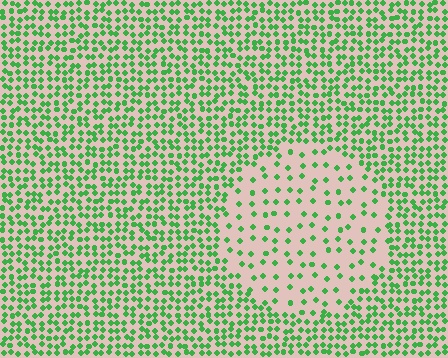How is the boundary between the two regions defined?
The boundary is defined by a change in element density (approximately 2.6x ratio). All elements are the same color, size, and shape.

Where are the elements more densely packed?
The elements are more densely packed outside the circle boundary.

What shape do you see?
I see a circle.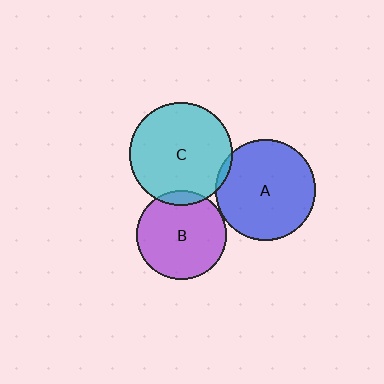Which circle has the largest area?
Circle C (cyan).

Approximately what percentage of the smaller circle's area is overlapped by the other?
Approximately 10%.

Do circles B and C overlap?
Yes.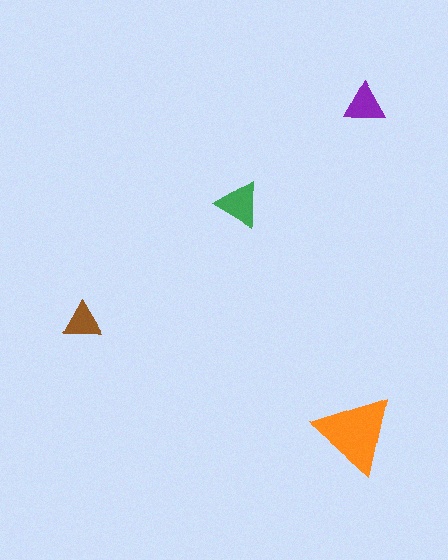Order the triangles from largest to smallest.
the orange one, the green one, the purple one, the brown one.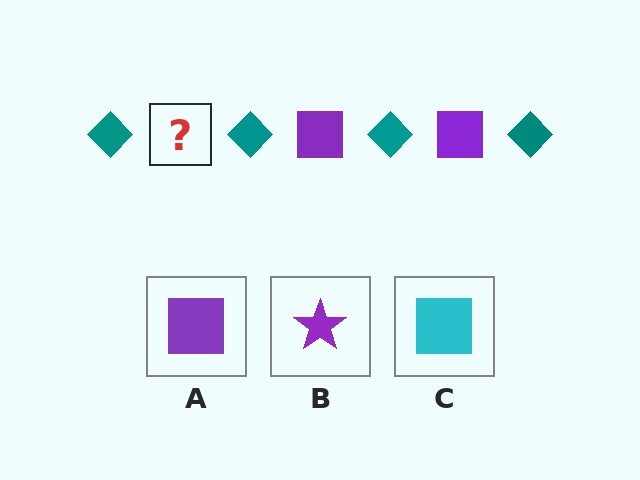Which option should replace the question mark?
Option A.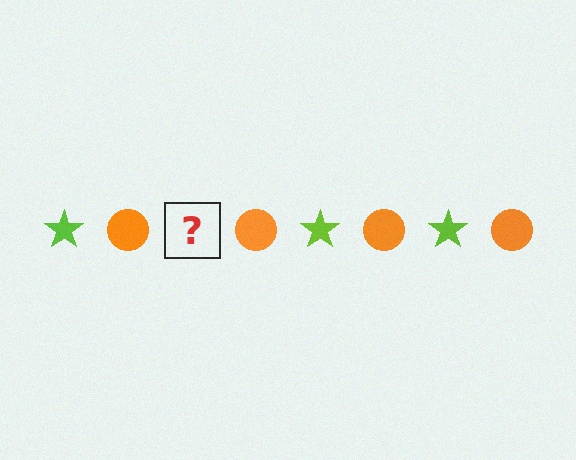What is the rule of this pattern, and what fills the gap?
The rule is that the pattern alternates between lime star and orange circle. The gap should be filled with a lime star.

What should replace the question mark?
The question mark should be replaced with a lime star.